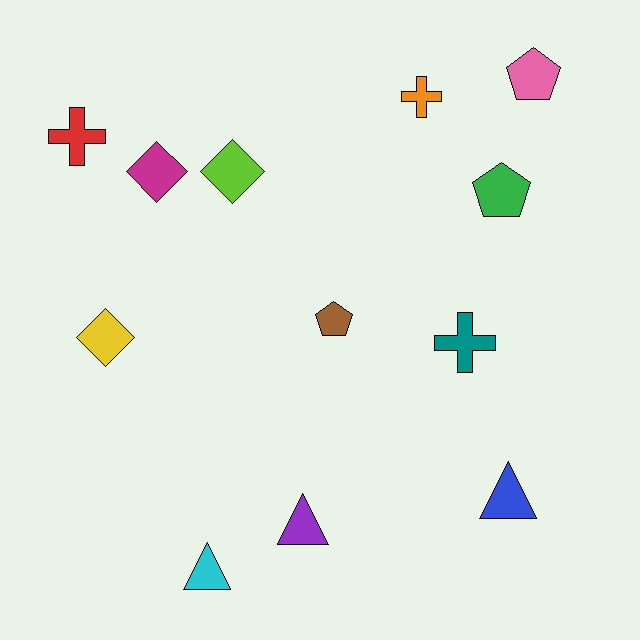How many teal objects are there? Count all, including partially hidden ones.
There is 1 teal object.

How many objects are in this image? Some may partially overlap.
There are 12 objects.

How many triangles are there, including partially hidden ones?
There are 3 triangles.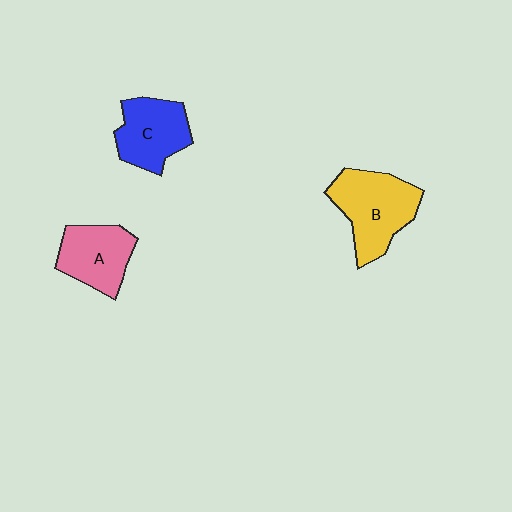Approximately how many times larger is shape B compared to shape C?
Approximately 1.3 times.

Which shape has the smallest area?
Shape A (pink).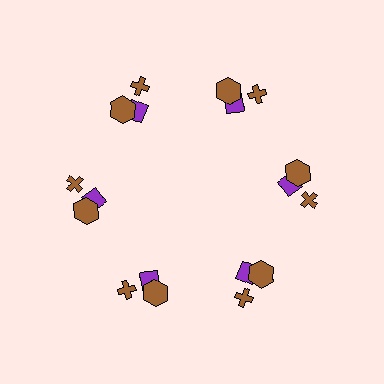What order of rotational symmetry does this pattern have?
This pattern has 6-fold rotational symmetry.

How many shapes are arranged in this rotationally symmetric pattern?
There are 18 shapes, arranged in 6 groups of 3.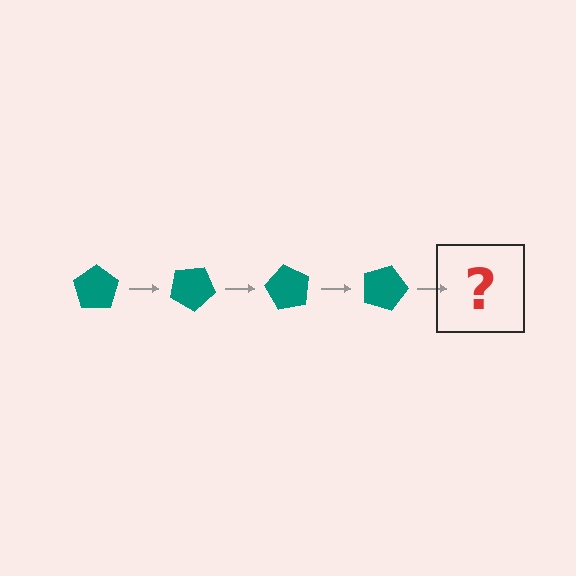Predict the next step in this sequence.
The next step is a teal pentagon rotated 120 degrees.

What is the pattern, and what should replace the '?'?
The pattern is that the pentagon rotates 30 degrees each step. The '?' should be a teal pentagon rotated 120 degrees.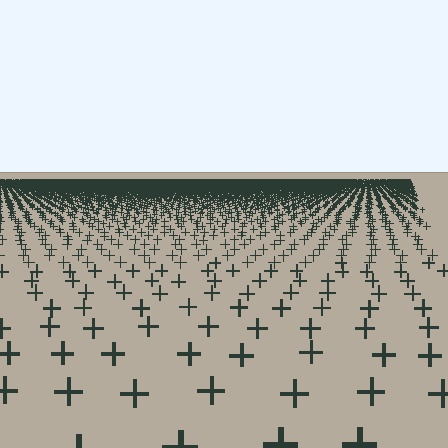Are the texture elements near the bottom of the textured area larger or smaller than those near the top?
Larger. Near the bottom, elements are closer to the viewer and appear at a bigger on-screen size.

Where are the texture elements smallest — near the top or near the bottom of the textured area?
Near the top.